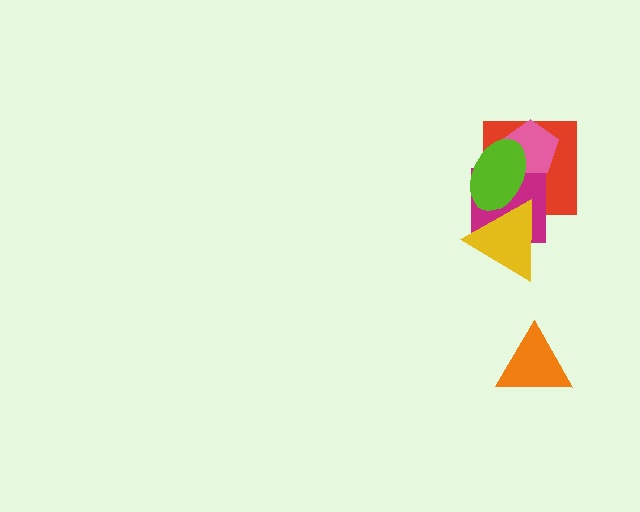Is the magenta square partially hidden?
Yes, it is partially covered by another shape.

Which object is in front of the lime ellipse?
The yellow triangle is in front of the lime ellipse.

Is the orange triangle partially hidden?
No, no other shape covers it.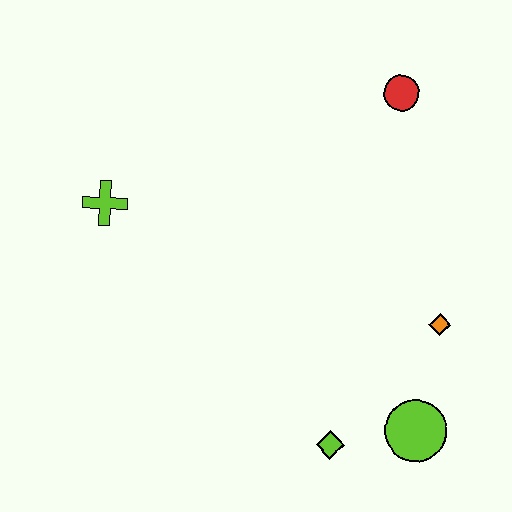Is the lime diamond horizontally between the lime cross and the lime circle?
Yes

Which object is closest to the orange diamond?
The lime circle is closest to the orange diamond.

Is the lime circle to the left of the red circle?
No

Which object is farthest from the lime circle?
The lime cross is farthest from the lime circle.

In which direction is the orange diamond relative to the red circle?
The orange diamond is below the red circle.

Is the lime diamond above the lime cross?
No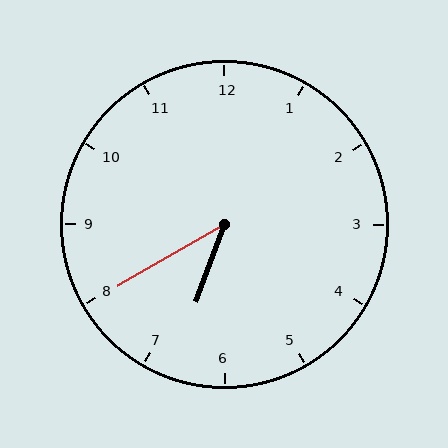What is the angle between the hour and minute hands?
Approximately 40 degrees.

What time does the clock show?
6:40.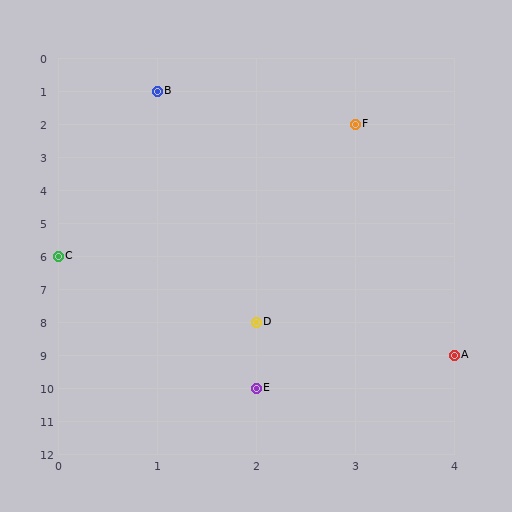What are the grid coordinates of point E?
Point E is at grid coordinates (2, 10).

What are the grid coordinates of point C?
Point C is at grid coordinates (0, 6).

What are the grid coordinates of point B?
Point B is at grid coordinates (1, 1).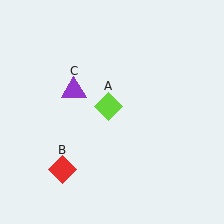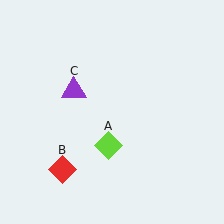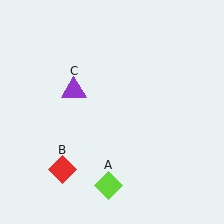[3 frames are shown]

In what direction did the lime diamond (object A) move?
The lime diamond (object A) moved down.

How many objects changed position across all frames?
1 object changed position: lime diamond (object A).